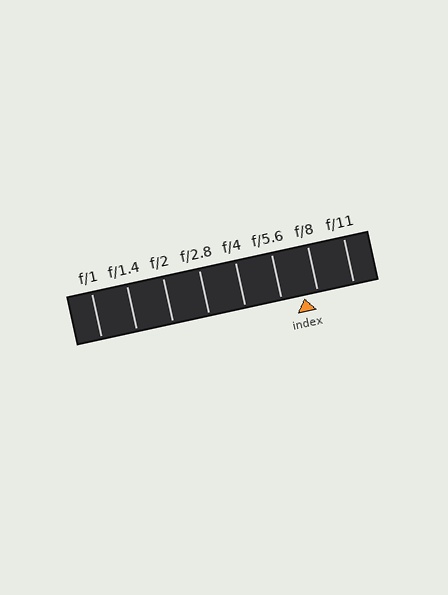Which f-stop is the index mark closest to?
The index mark is closest to f/8.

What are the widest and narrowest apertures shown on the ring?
The widest aperture shown is f/1 and the narrowest is f/11.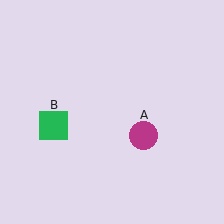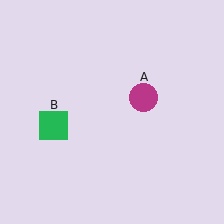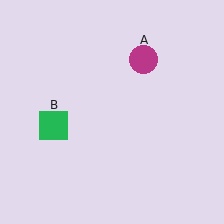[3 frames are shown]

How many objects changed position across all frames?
1 object changed position: magenta circle (object A).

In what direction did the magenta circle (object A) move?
The magenta circle (object A) moved up.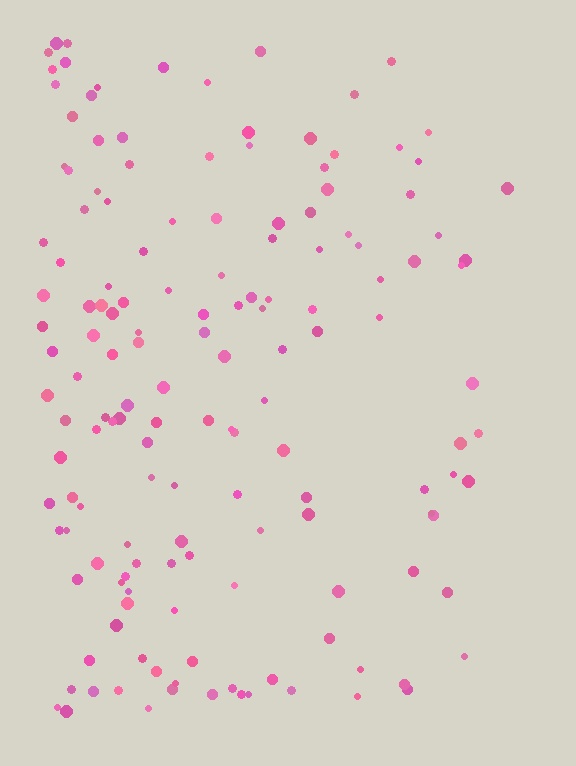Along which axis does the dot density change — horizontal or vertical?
Horizontal.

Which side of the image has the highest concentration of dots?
The left.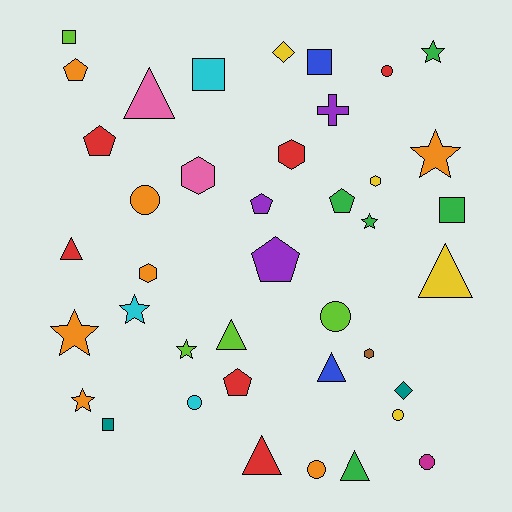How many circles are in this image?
There are 7 circles.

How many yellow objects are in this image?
There are 4 yellow objects.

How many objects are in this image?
There are 40 objects.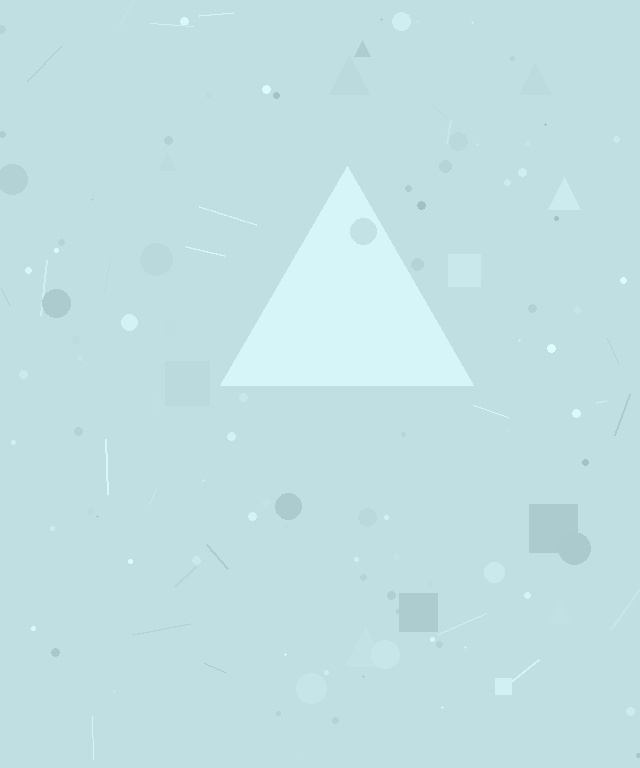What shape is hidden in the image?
A triangle is hidden in the image.